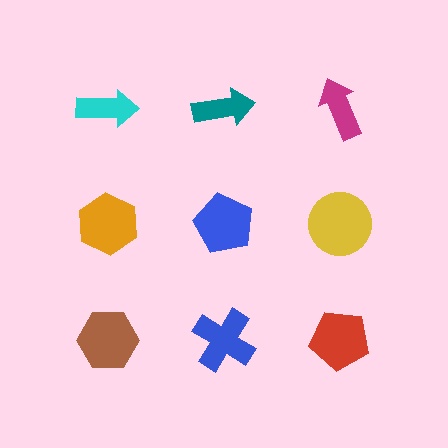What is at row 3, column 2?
A blue cross.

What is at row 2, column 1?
An orange hexagon.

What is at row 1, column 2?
A teal arrow.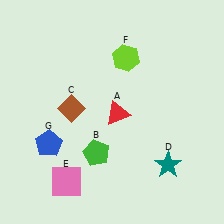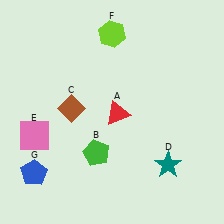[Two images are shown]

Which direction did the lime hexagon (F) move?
The lime hexagon (F) moved up.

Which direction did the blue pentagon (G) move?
The blue pentagon (G) moved down.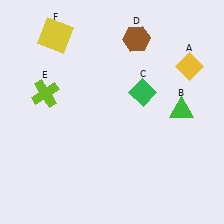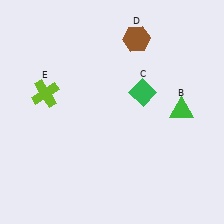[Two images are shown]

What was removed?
The yellow diamond (A), the yellow square (F) were removed in Image 2.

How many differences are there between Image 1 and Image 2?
There are 2 differences between the two images.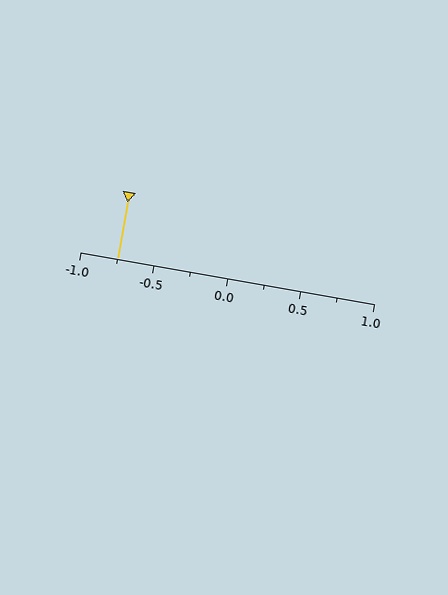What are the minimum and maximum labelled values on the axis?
The axis runs from -1.0 to 1.0.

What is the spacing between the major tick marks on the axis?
The major ticks are spaced 0.5 apart.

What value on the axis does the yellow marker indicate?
The marker indicates approximately -0.75.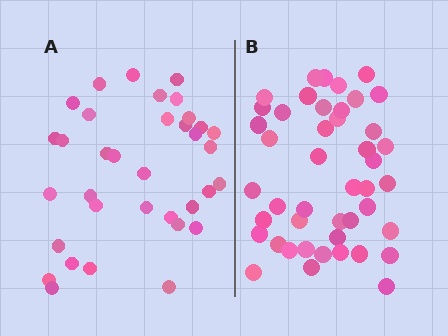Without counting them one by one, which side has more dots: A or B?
Region B (the right region) has more dots.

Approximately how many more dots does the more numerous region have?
Region B has roughly 10 or so more dots than region A.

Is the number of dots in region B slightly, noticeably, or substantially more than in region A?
Region B has noticeably more, but not dramatically so. The ratio is roughly 1.3 to 1.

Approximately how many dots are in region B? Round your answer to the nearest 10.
About 40 dots. (The exact count is 45, which rounds to 40.)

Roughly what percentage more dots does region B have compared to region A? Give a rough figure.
About 30% more.